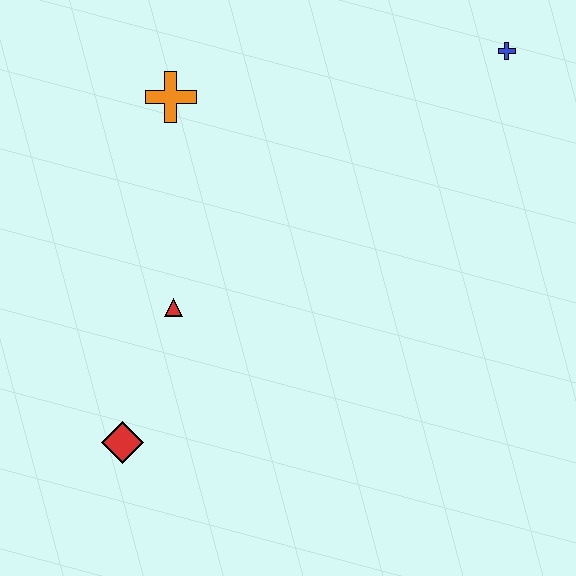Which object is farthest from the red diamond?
The blue cross is farthest from the red diamond.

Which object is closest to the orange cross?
The red triangle is closest to the orange cross.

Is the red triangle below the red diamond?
No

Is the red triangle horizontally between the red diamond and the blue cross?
Yes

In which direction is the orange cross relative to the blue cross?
The orange cross is to the left of the blue cross.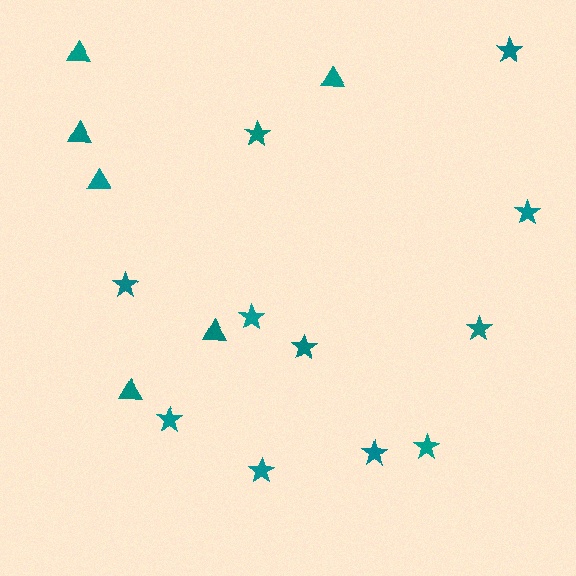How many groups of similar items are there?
There are 2 groups: one group of stars (11) and one group of triangles (6).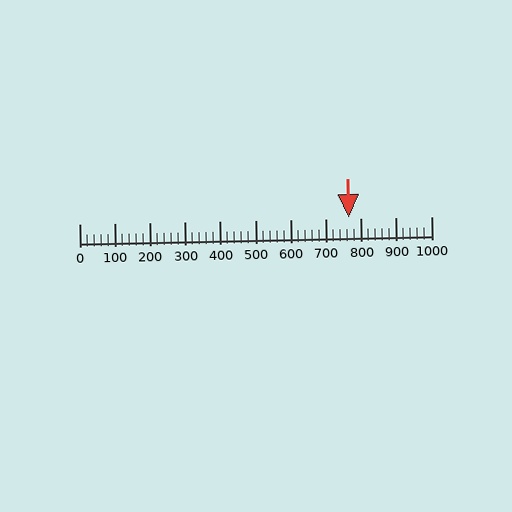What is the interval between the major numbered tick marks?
The major tick marks are spaced 100 units apart.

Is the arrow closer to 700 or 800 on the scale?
The arrow is closer to 800.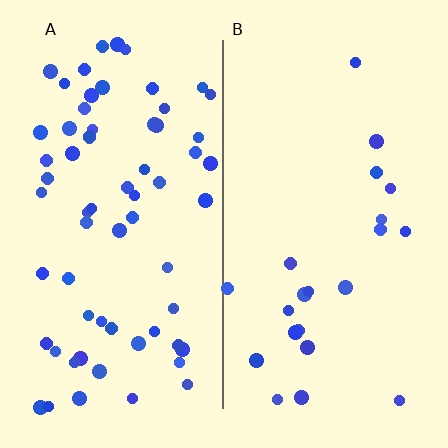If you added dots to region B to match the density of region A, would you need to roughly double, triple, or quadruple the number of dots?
Approximately triple.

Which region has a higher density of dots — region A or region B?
A (the left).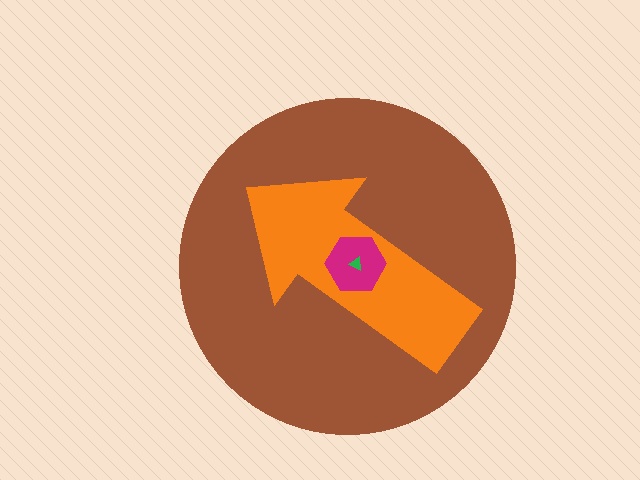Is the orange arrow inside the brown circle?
Yes.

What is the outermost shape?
The brown circle.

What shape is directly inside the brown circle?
The orange arrow.